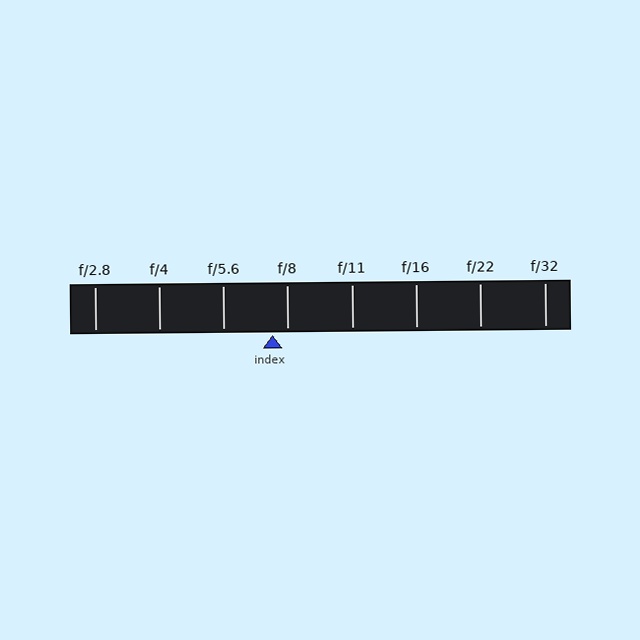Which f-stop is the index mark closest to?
The index mark is closest to f/8.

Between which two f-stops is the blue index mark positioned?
The index mark is between f/5.6 and f/8.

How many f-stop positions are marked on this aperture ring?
There are 8 f-stop positions marked.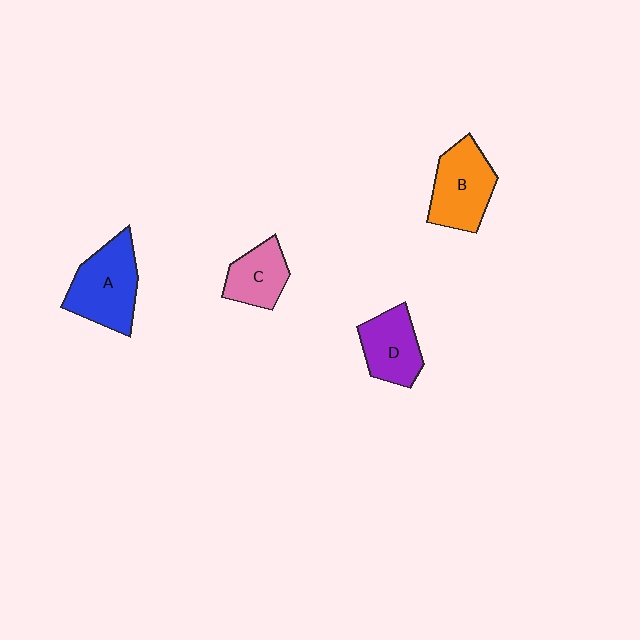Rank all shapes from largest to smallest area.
From largest to smallest: A (blue), B (orange), D (purple), C (pink).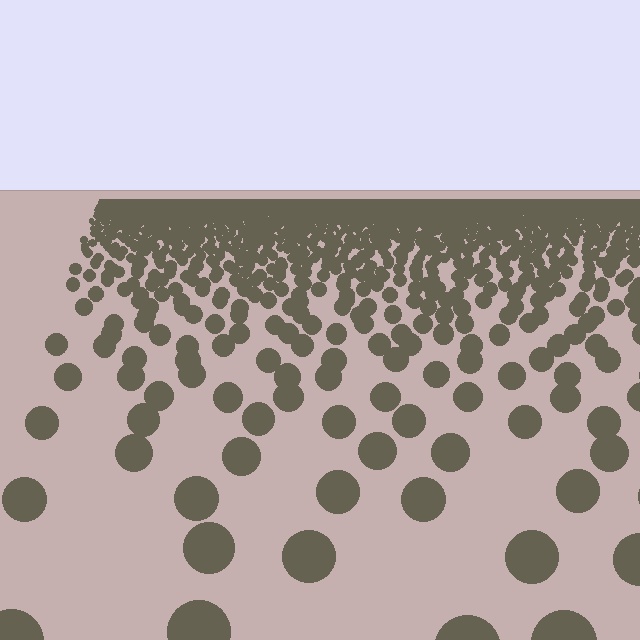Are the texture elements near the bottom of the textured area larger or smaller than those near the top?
Larger. Near the bottom, elements are closer to the viewer and appear at a bigger on-screen size.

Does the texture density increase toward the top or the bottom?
Density increases toward the top.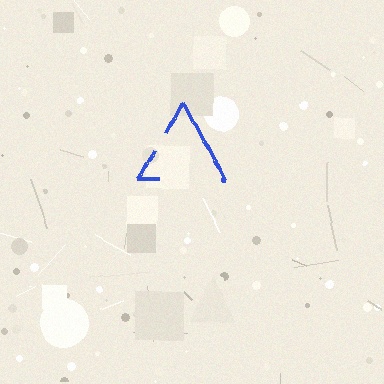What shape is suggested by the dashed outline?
The dashed outline suggests a triangle.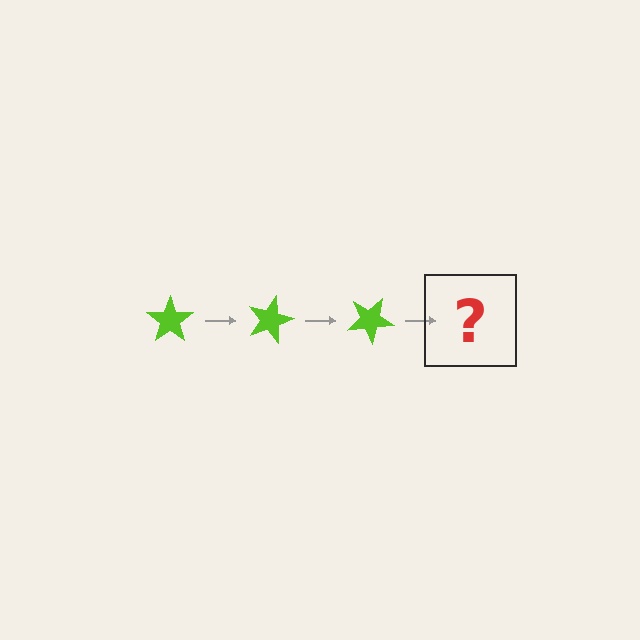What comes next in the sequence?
The next element should be a lime star rotated 45 degrees.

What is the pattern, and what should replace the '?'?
The pattern is that the star rotates 15 degrees each step. The '?' should be a lime star rotated 45 degrees.